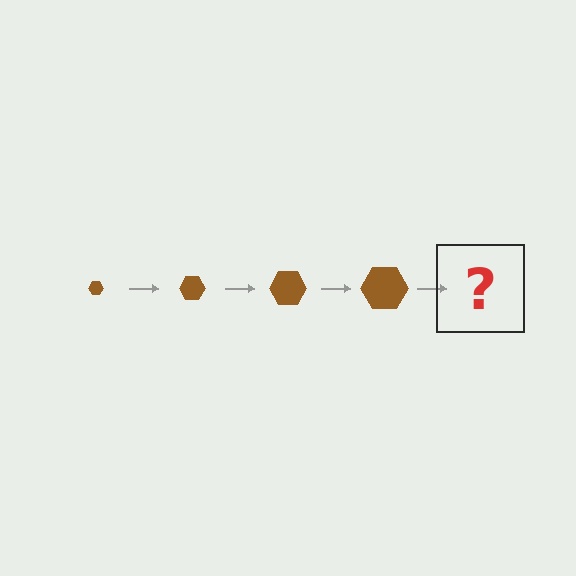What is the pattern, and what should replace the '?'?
The pattern is that the hexagon gets progressively larger each step. The '?' should be a brown hexagon, larger than the previous one.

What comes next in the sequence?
The next element should be a brown hexagon, larger than the previous one.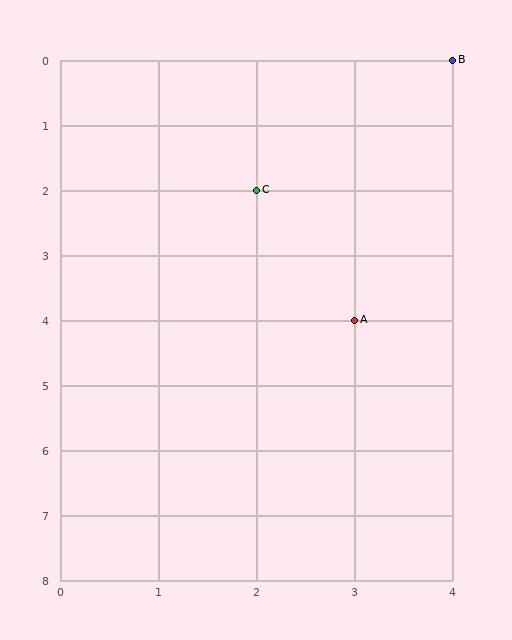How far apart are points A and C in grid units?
Points A and C are 1 column and 2 rows apart (about 2.2 grid units diagonally).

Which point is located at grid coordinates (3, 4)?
Point A is at (3, 4).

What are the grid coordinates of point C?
Point C is at grid coordinates (2, 2).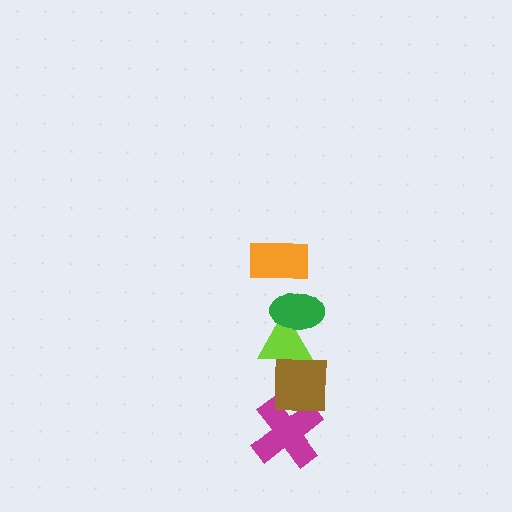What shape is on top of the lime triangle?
The green ellipse is on top of the lime triangle.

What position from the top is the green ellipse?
The green ellipse is 2nd from the top.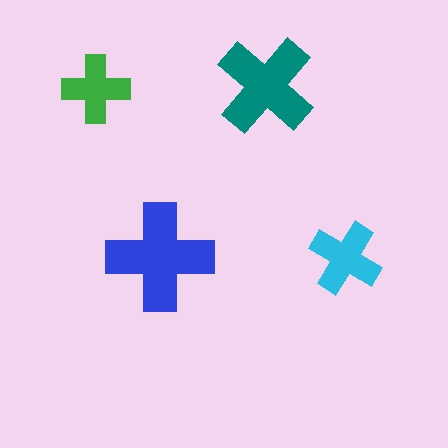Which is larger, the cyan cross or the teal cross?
The teal one.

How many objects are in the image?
There are 4 objects in the image.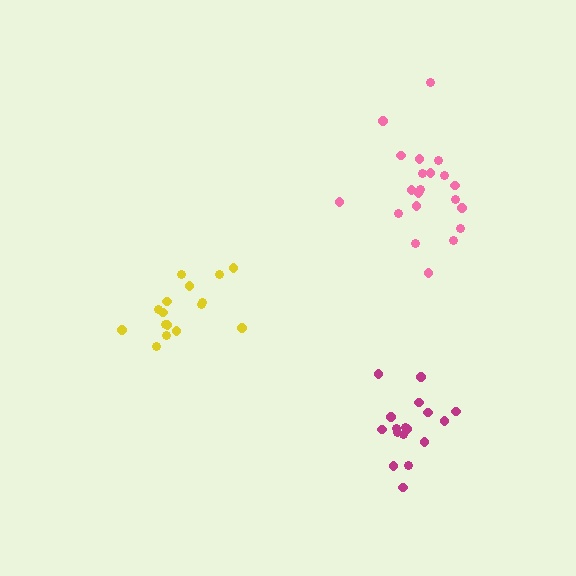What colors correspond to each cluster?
The clusters are colored: pink, yellow, magenta.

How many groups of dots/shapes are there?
There are 3 groups.